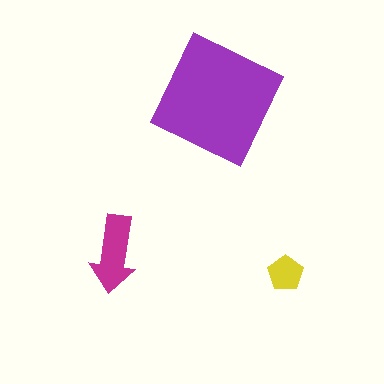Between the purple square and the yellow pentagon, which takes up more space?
The purple square.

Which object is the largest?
The purple square.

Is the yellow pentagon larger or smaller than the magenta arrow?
Smaller.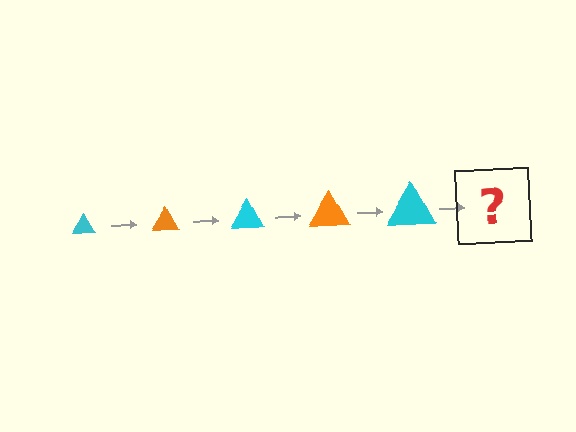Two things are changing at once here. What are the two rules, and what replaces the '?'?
The two rules are that the triangle grows larger each step and the color cycles through cyan and orange. The '?' should be an orange triangle, larger than the previous one.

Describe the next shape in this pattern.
It should be an orange triangle, larger than the previous one.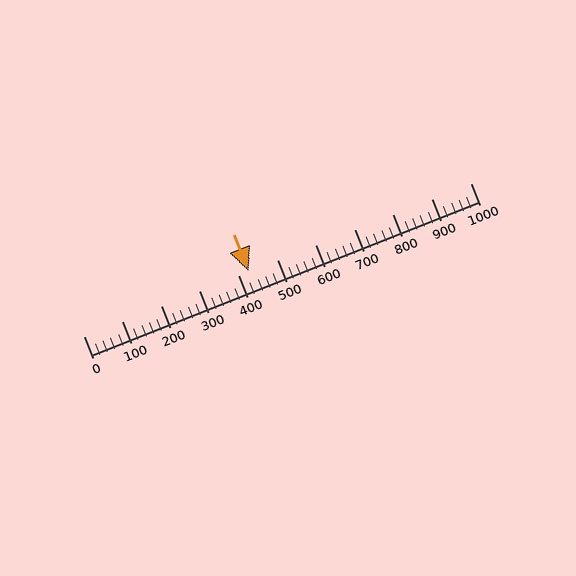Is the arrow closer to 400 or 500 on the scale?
The arrow is closer to 400.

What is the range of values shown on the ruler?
The ruler shows values from 0 to 1000.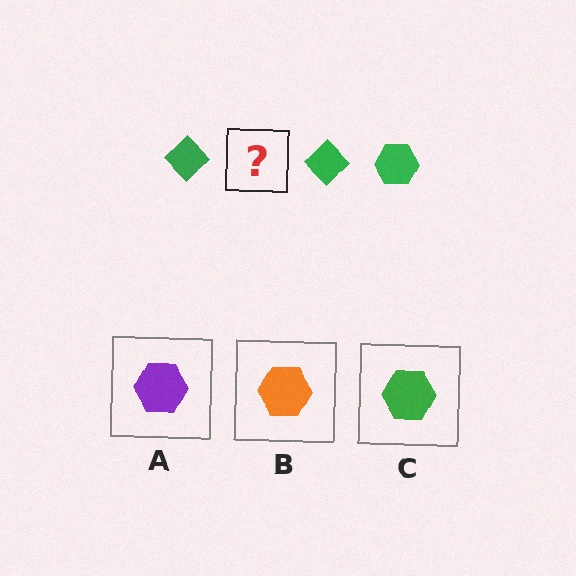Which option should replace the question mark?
Option C.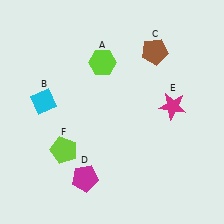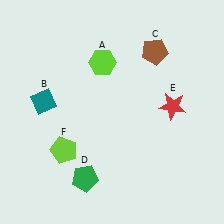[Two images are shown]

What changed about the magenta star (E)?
In Image 1, E is magenta. In Image 2, it changed to red.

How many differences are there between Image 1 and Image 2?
There are 3 differences between the two images.